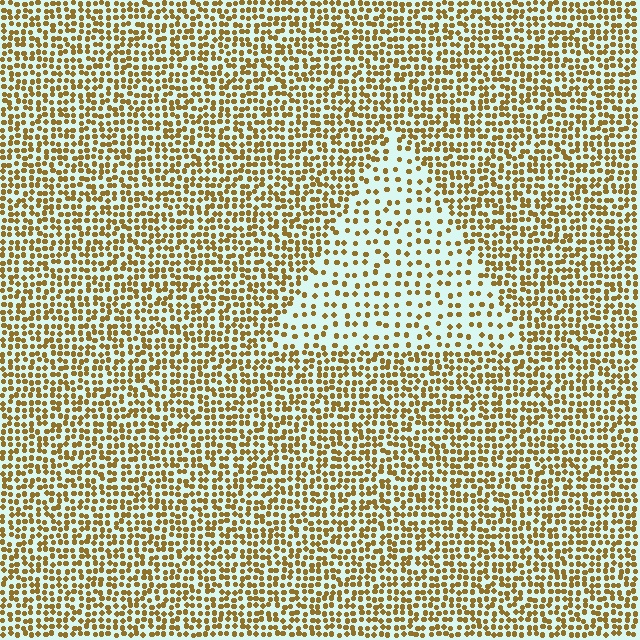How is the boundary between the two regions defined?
The boundary is defined by a change in element density (approximately 2.2x ratio). All elements are the same color, size, and shape.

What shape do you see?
I see a triangle.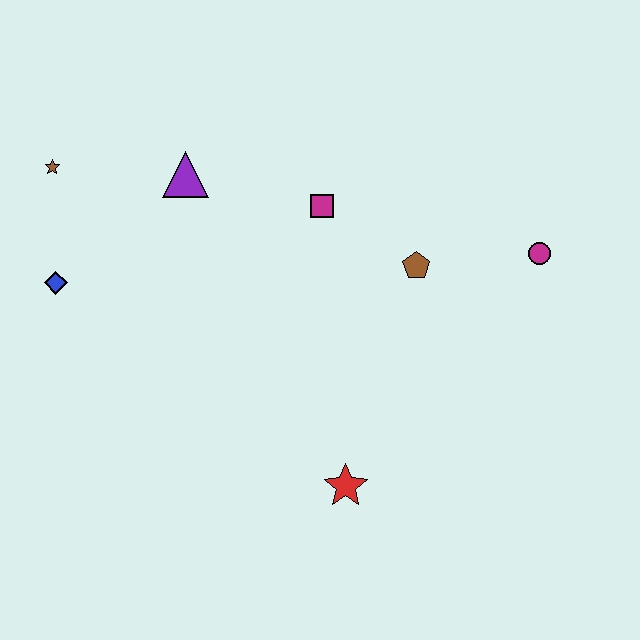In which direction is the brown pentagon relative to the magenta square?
The brown pentagon is to the right of the magenta square.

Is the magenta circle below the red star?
No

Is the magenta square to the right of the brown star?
Yes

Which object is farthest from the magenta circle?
The brown star is farthest from the magenta circle.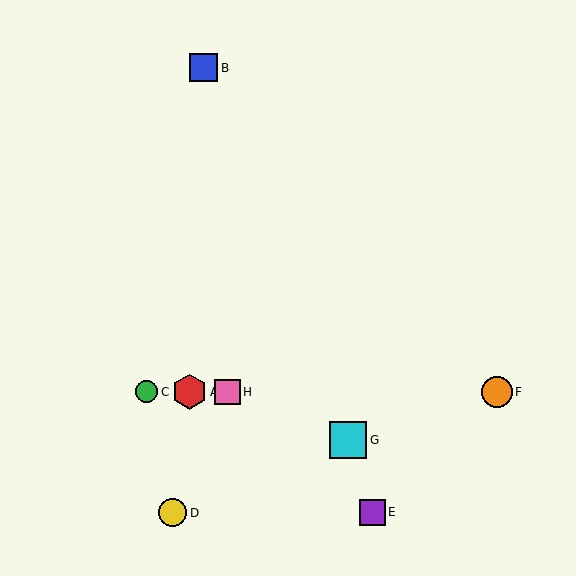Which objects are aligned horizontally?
Objects A, C, F, H are aligned horizontally.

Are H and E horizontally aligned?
No, H is at y≈392 and E is at y≈512.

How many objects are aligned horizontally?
4 objects (A, C, F, H) are aligned horizontally.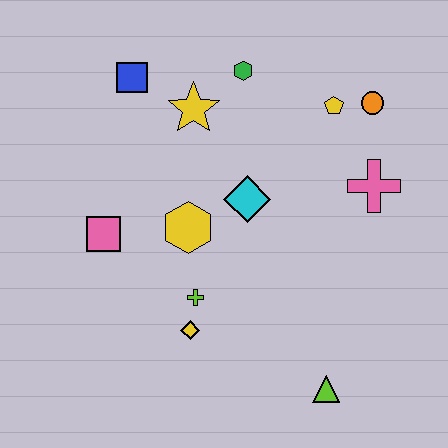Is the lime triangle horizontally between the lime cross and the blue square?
No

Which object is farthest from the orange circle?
The pink square is farthest from the orange circle.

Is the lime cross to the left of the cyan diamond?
Yes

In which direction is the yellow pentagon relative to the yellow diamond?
The yellow pentagon is above the yellow diamond.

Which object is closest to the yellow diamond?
The lime cross is closest to the yellow diamond.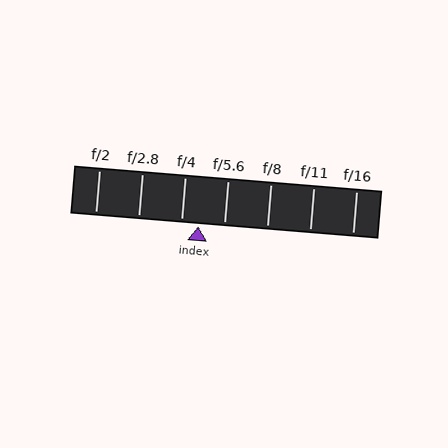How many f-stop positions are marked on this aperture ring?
There are 7 f-stop positions marked.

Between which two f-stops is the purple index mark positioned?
The index mark is between f/4 and f/5.6.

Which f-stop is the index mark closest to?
The index mark is closest to f/4.